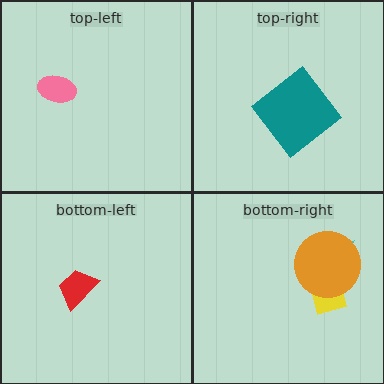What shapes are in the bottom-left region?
The red trapezoid.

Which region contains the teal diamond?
The top-right region.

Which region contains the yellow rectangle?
The bottom-right region.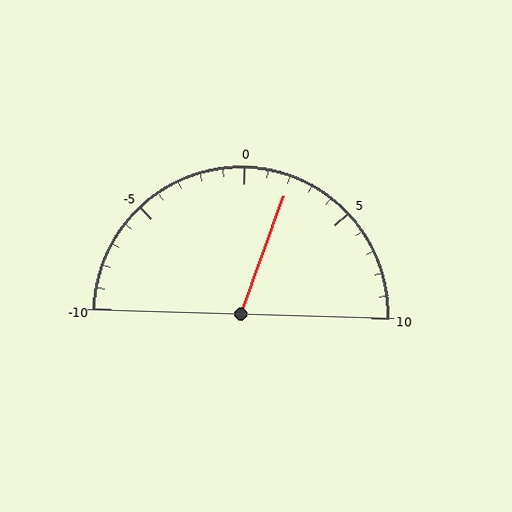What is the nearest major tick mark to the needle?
The nearest major tick mark is 0.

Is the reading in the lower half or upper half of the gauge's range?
The reading is in the upper half of the range (-10 to 10).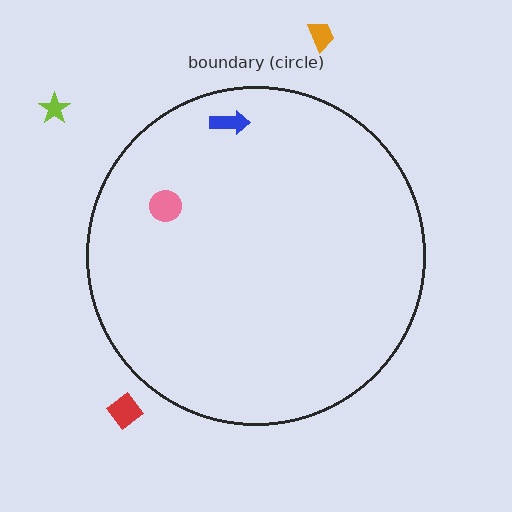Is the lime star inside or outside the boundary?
Outside.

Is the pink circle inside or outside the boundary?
Inside.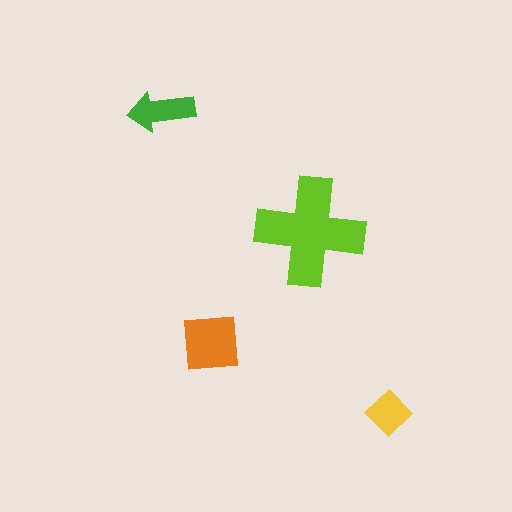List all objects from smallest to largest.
The yellow diamond, the green arrow, the orange square, the lime cross.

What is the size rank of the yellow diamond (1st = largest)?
4th.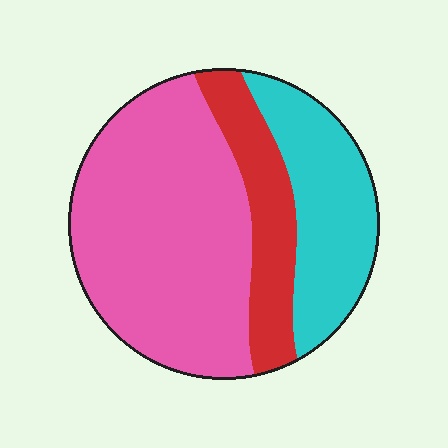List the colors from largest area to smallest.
From largest to smallest: pink, cyan, red.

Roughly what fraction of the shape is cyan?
Cyan covers 26% of the shape.